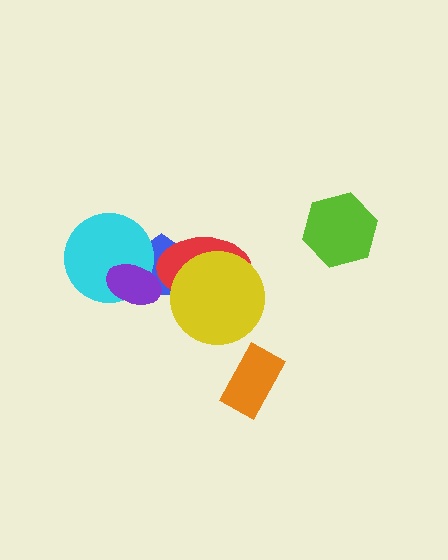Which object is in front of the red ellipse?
The yellow circle is in front of the red ellipse.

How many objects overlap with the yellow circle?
2 objects overlap with the yellow circle.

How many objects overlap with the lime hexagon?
0 objects overlap with the lime hexagon.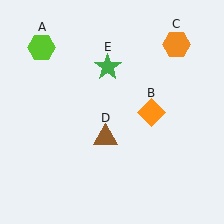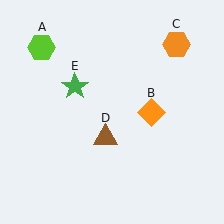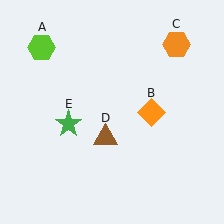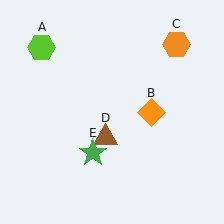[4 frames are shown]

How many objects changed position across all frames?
1 object changed position: green star (object E).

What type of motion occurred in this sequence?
The green star (object E) rotated counterclockwise around the center of the scene.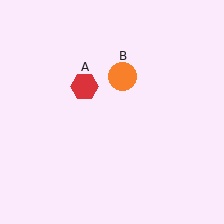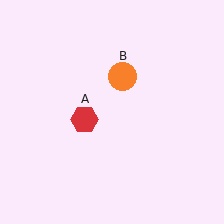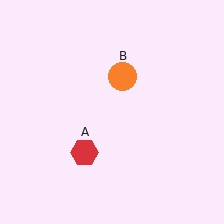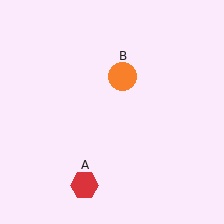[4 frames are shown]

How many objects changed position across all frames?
1 object changed position: red hexagon (object A).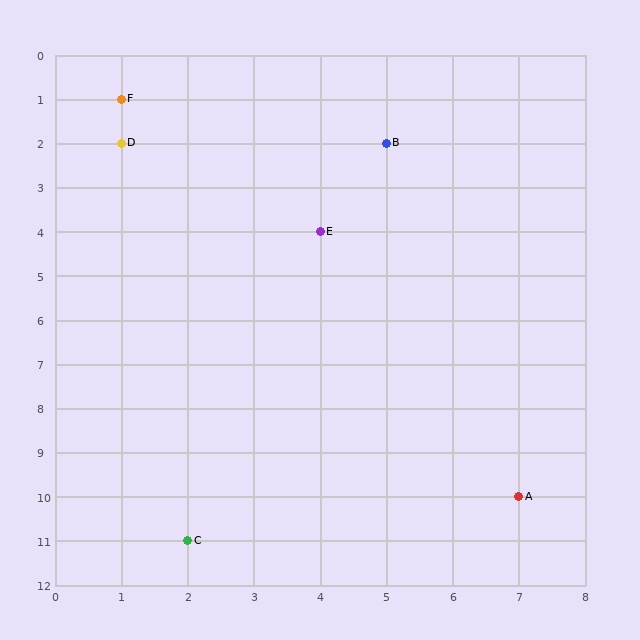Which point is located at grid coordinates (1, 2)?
Point D is at (1, 2).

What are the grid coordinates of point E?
Point E is at grid coordinates (4, 4).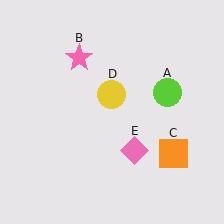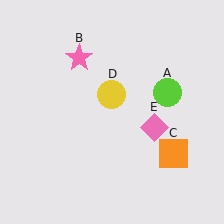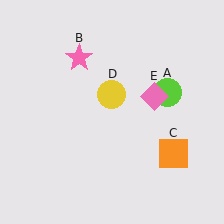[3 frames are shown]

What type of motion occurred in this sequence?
The pink diamond (object E) rotated counterclockwise around the center of the scene.